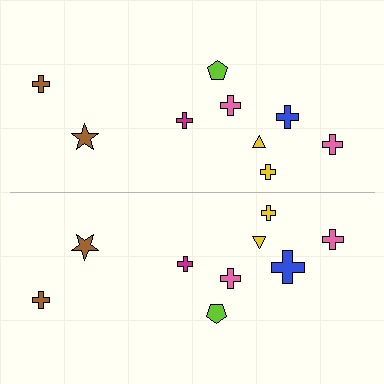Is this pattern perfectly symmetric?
No, the pattern is not perfectly symmetric. The blue cross on the bottom side has a different size than its mirror counterpart.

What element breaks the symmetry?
The blue cross on the bottom side has a different size than its mirror counterpart.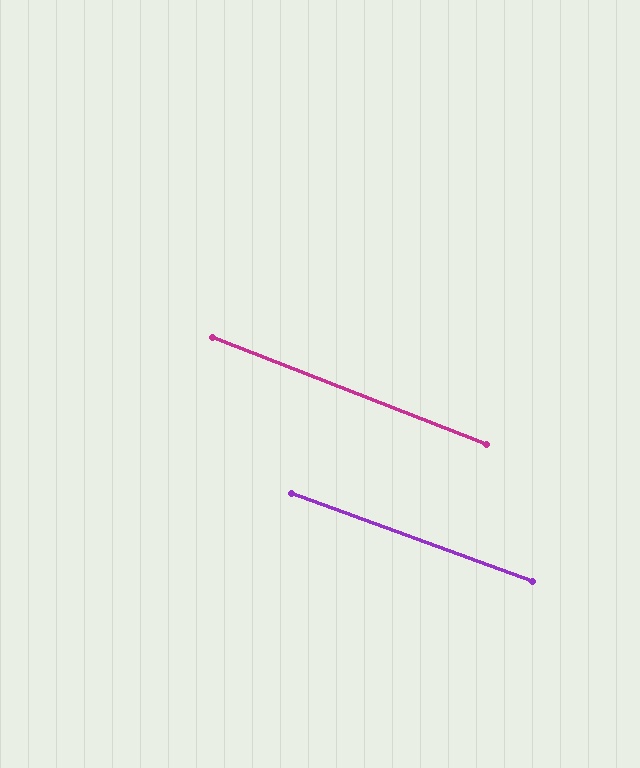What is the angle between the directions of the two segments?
Approximately 1 degree.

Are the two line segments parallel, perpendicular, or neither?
Parallel — their directions differ by only 1.5°.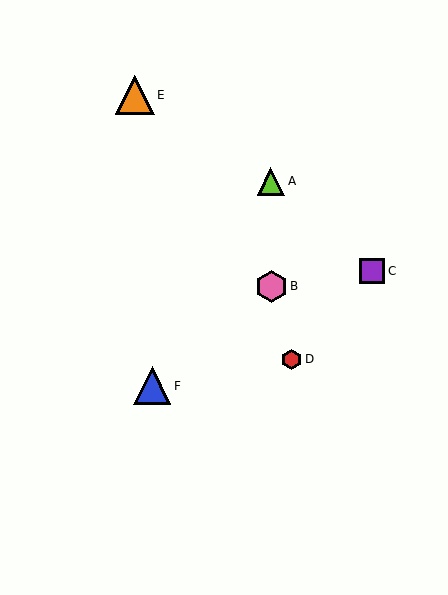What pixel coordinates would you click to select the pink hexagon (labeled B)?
Click at (271, 286) to select the pink hexagon B.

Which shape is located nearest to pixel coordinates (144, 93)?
The orange triangle (labeled E) at (135, 95) is nearest to that location.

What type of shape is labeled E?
Shape E is an orange triangle.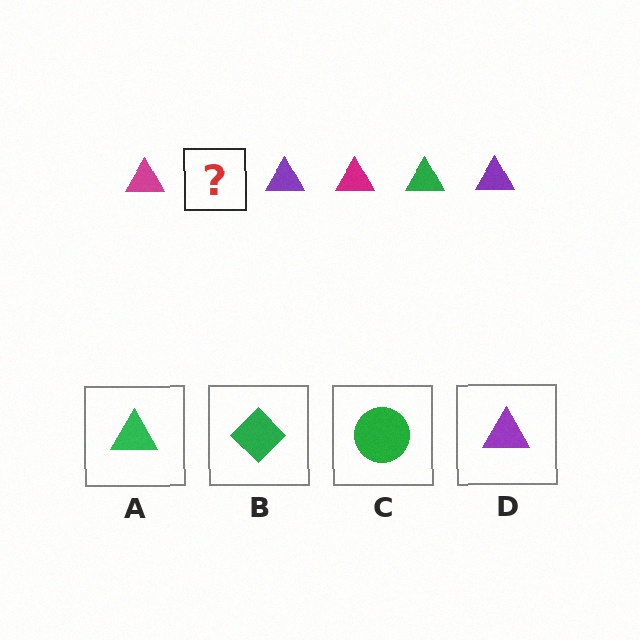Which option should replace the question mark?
Option A.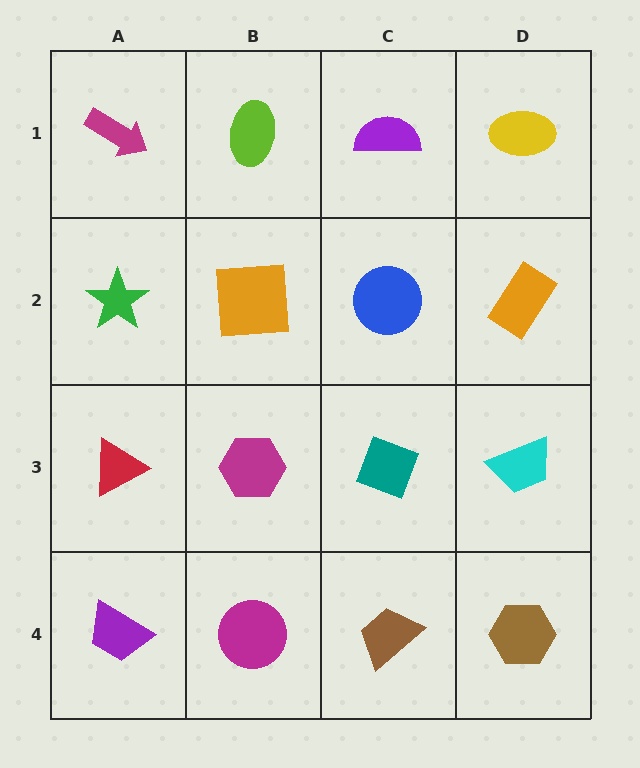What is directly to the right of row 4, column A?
A magenta circle.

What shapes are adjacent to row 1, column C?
A blue circle (row 2, column C), a lime ellipse (row 1, column B), a yellow ellipse (row 1, column D).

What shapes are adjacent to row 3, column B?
An orange square (row 2, column B), a magenta circle (row 4, column B), a red triangle (row 3, column A), a teal diamond (row 3, column C).